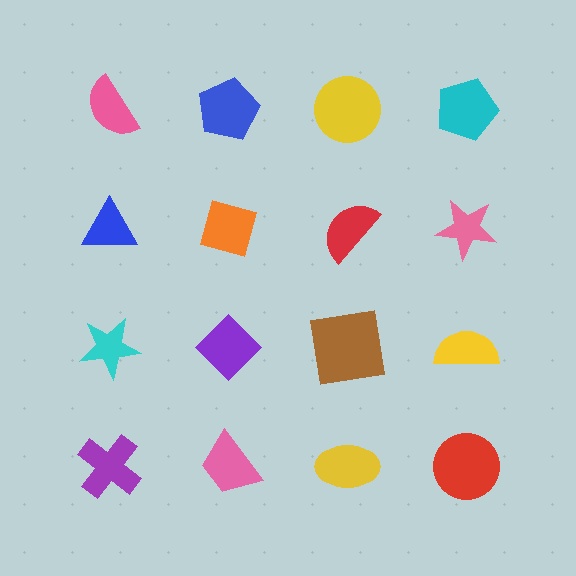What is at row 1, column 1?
A pink semicircle.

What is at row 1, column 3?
A yellow circle.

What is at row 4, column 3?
A yellow ellipse.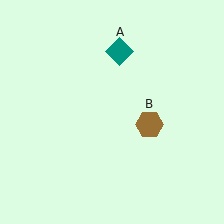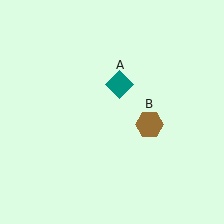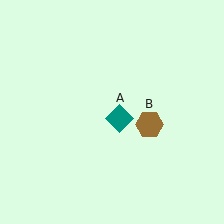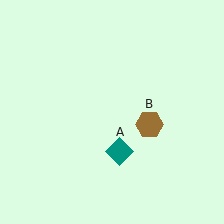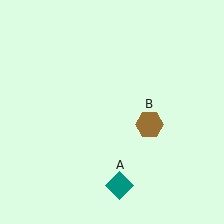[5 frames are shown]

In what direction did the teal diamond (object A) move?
The teal diamond (object A) moved down.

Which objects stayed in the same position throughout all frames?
Brown hexagon (object B) remained stationary.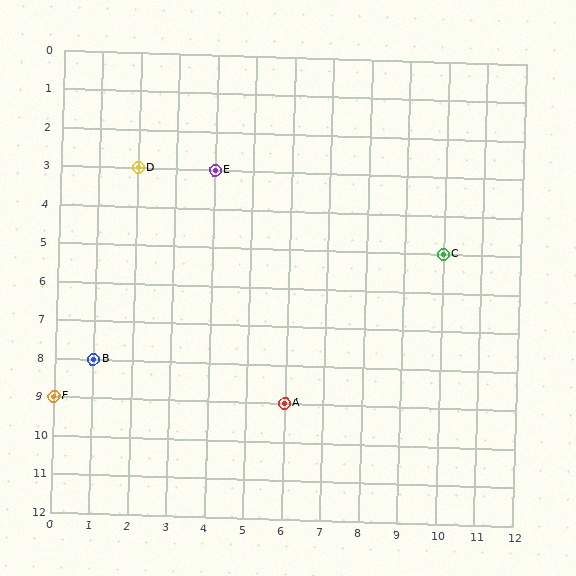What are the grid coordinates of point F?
Point F is at grid coordinates (0, 9).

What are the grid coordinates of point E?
Point E is at grid coordinates (4, 3).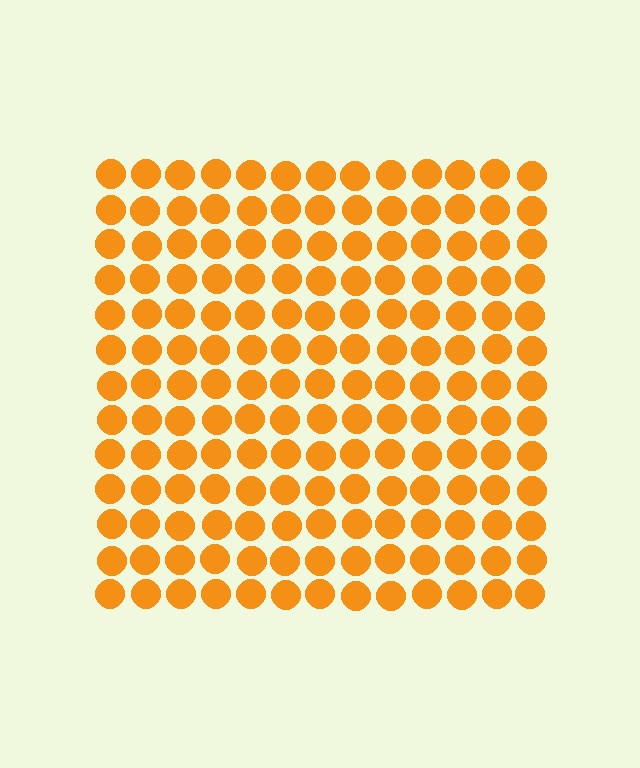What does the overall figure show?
The overall figure shows a square.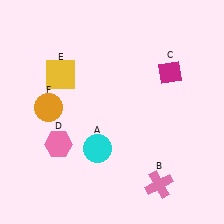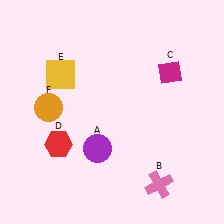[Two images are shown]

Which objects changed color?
A changed from cyan to purple. D changed from pink to red.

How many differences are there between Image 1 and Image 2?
There are 2 differences between the two images.